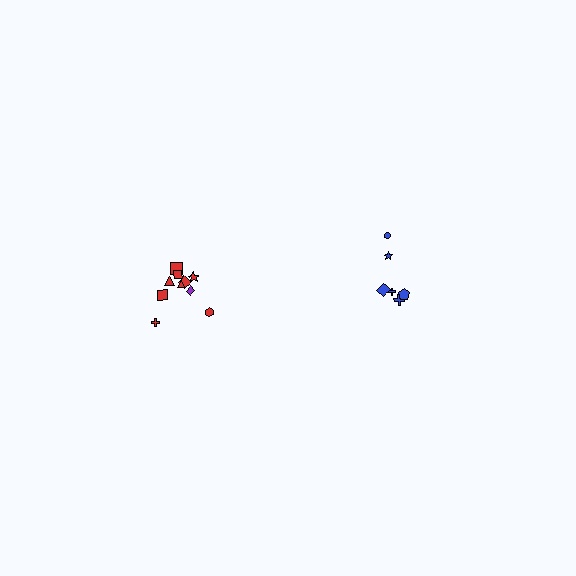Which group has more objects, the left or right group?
The left group.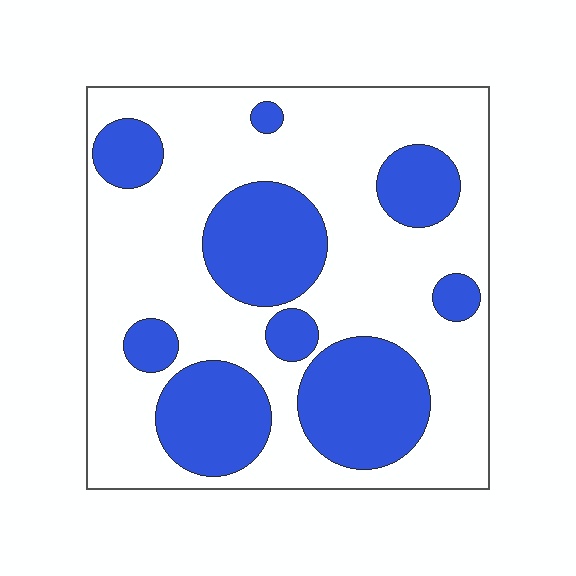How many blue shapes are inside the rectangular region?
9.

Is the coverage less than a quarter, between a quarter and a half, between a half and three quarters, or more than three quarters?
Between a quarter and a half.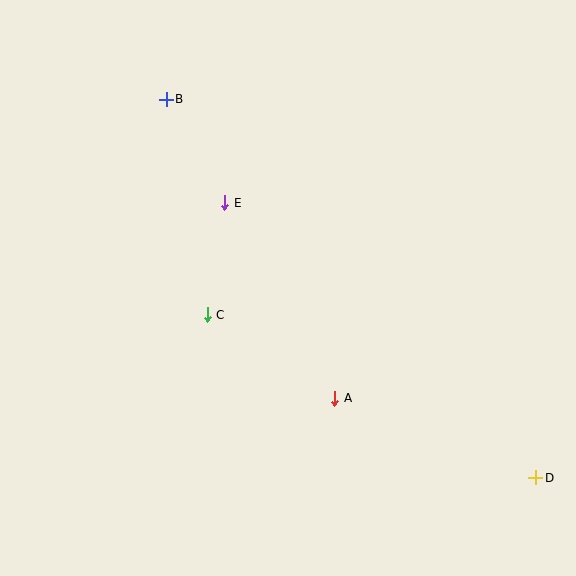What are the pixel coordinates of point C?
Point C is at (207, 315).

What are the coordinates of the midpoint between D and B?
The midpoint between D and B is at (351, 288).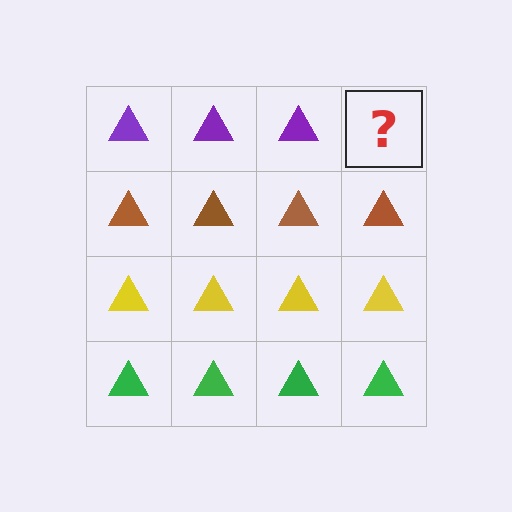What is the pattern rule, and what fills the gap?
The rule is that each row has a consistent color. The gap should be filled with a purple triangle.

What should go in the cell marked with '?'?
The missing cell should contain a purple triangle.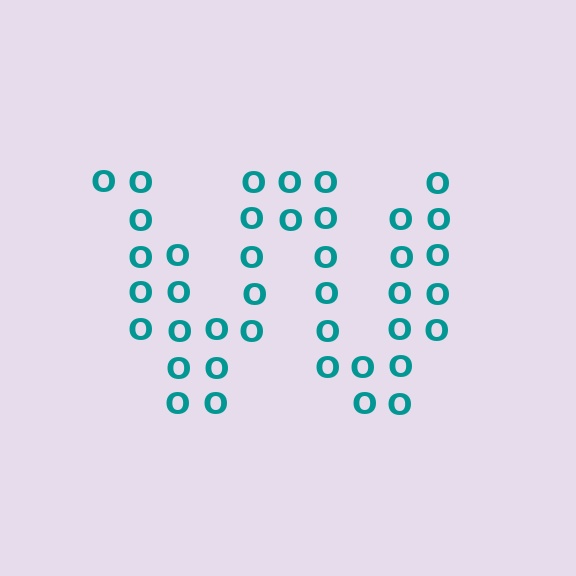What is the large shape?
The large shape is the letter W.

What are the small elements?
The small elements are letter O's.